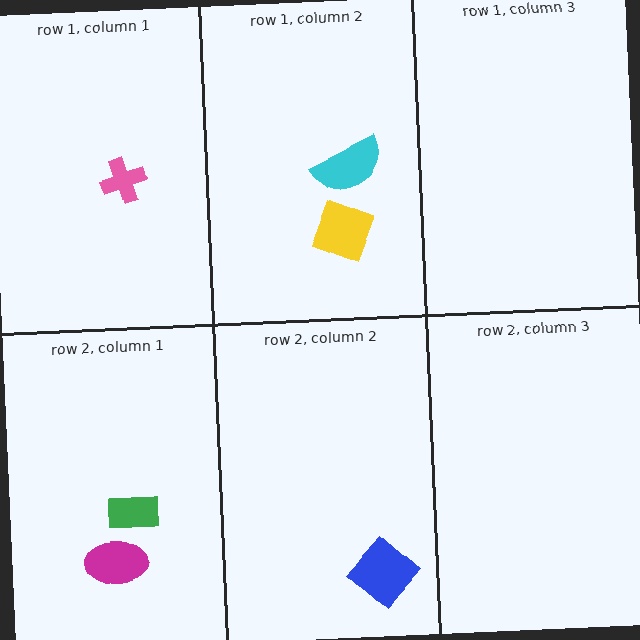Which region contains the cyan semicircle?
The row 1, column 2 region.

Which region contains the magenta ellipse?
The row 2, column 1 region.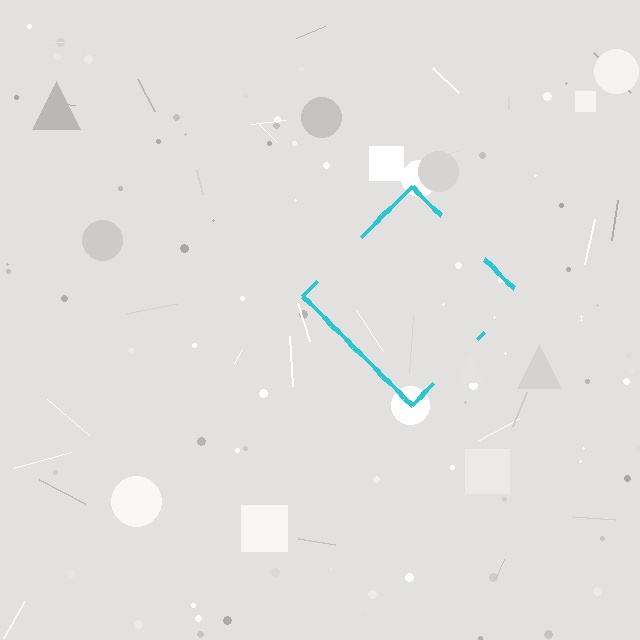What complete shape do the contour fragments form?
The contour fragments form a diamond.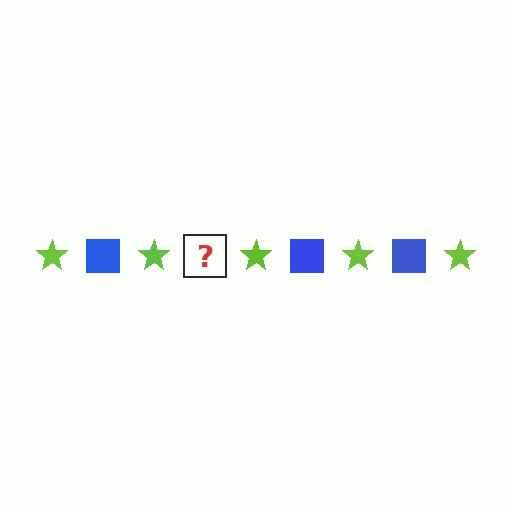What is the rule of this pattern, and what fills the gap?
The rule is that the pattern alternates between lime star and blue square. The gap should be filled with a blue square.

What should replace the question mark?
The question mark should be replaced with a blue square.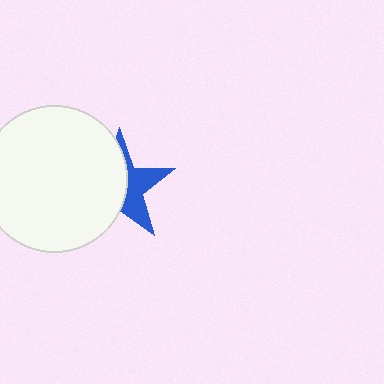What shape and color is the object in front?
The object in front is a white circle.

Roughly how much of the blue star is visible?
A small part of it is visible (roughly 42%).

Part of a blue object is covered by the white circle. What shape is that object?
It is a star.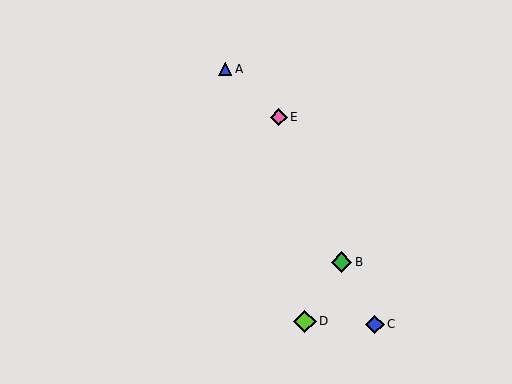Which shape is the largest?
The lime diamond (labeled D) is the largest.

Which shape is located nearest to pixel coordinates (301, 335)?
The lime diamond (labeled D) at (305, 321) is nearest to that location.